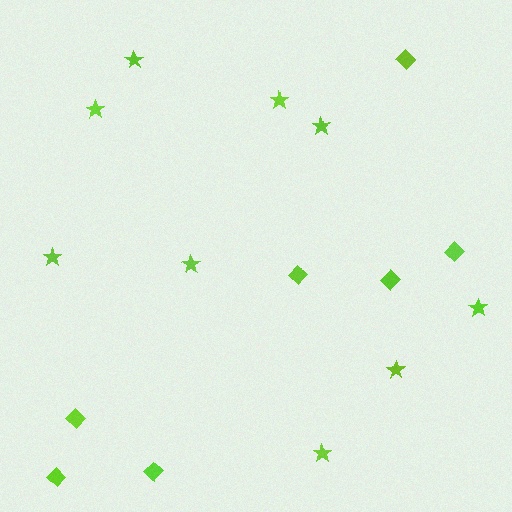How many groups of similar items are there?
There are 2 groups: one group of stars (9) and one group of diamonds (7).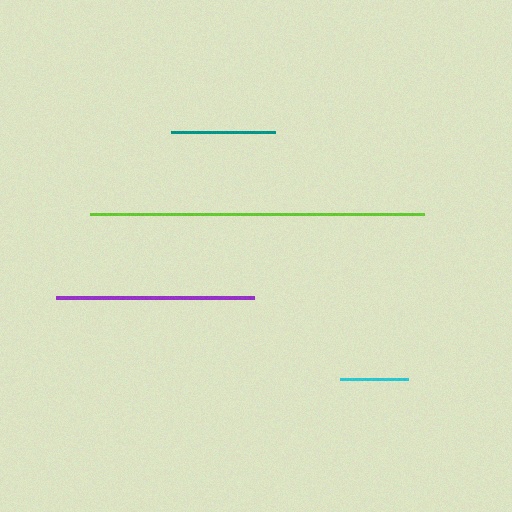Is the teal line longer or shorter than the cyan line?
The teal line is longer than the cyan line.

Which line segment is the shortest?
The cyan line is the shortest at approximately 68 pixels.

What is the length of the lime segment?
The lime segment is approximately 334 pixels long.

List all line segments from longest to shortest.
From longest to shortest: lime, purple, teal, cyan.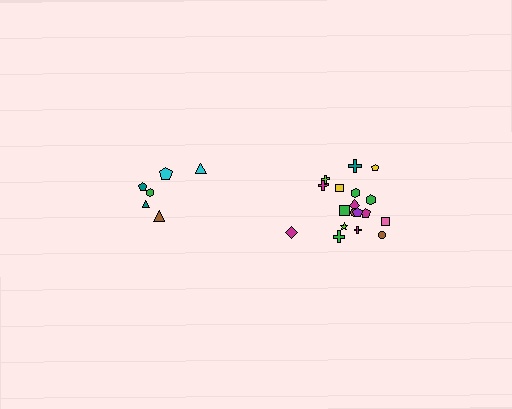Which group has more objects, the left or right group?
The right group.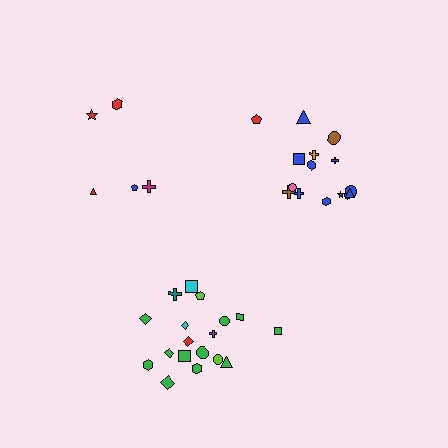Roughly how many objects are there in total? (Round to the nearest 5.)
Roughly 40 objects in total.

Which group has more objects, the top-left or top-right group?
The top-right group.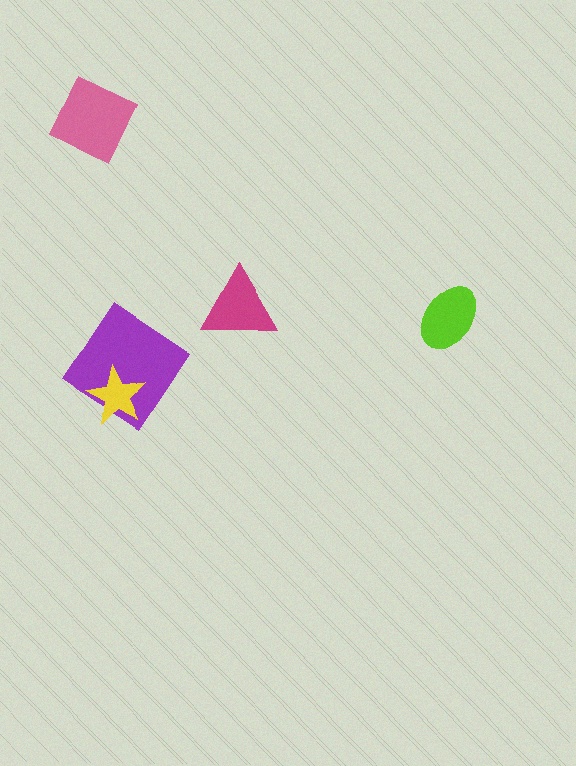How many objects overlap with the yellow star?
1 object overlaps with the yellow star.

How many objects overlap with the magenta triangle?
0 objects overlap with the magenta triangle.